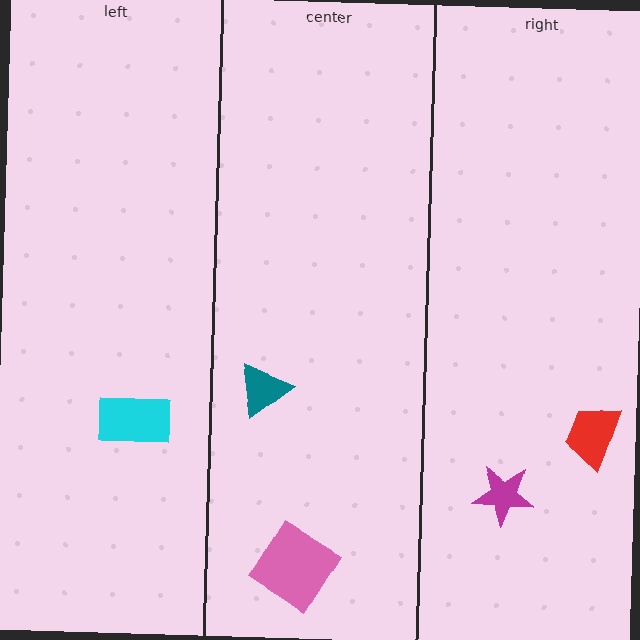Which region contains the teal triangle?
The center region.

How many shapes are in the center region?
2.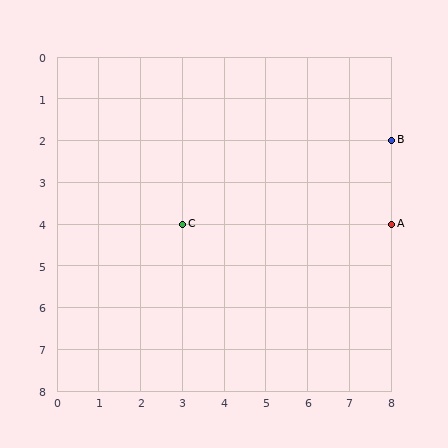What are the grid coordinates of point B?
Point B is at grid coordinates (8, 2).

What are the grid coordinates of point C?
Point C is at grid coordinates (3, 4).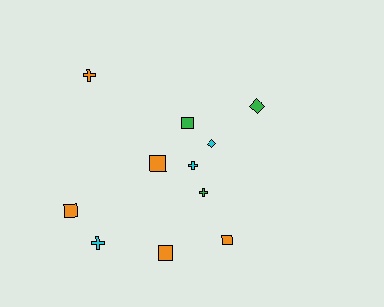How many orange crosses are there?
There is 1 orange cross.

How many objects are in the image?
There are 11 objects.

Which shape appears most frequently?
Square, with 5 objects.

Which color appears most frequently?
Orange, with 5 objects.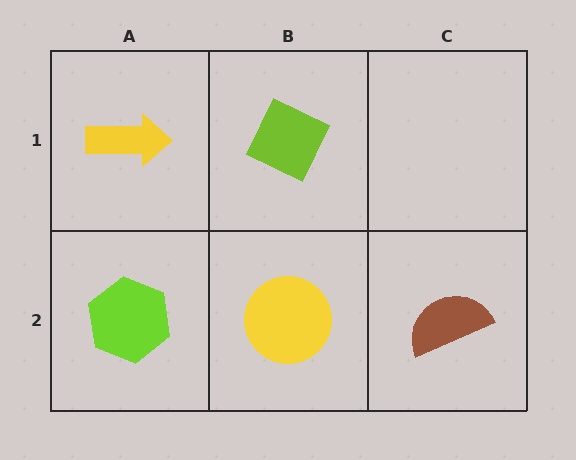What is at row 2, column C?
A brown semicircle.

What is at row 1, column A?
A yellow arrow.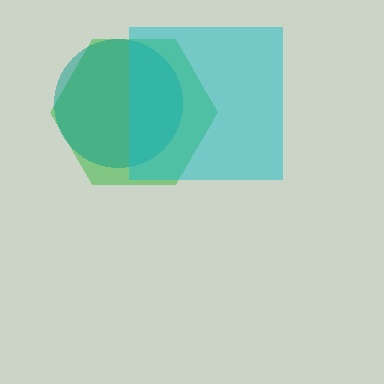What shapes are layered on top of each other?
The layered shapes are: a green hexagon, a teal circle, a cyan square.